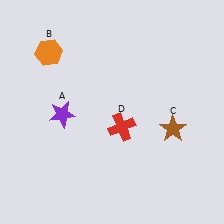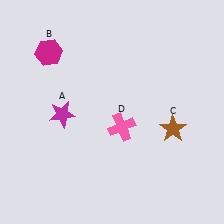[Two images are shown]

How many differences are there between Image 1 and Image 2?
There are 3 differences between the two images.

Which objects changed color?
A changed from purple to magenta. B changed from orange to magenta. D changed from red to pink.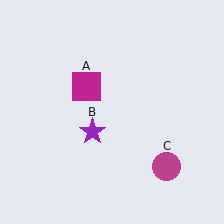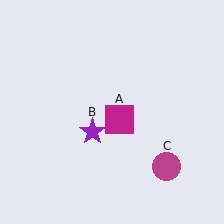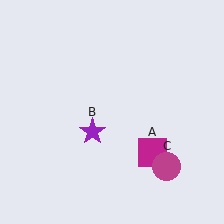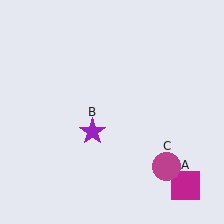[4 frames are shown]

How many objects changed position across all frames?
1 object changed position: magenta square (object A).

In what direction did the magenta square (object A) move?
The magenta square (object A) moved down and to the right.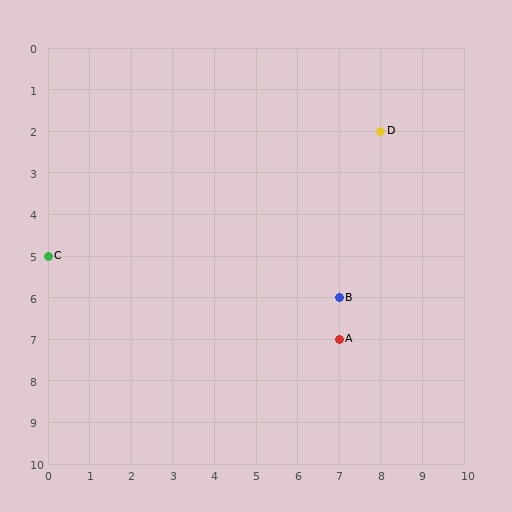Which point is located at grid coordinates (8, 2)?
Point D is at (8, 2).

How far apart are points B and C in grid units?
Points B and C are 7 columns and 1 row apart (about 7.1 grid units diagonally).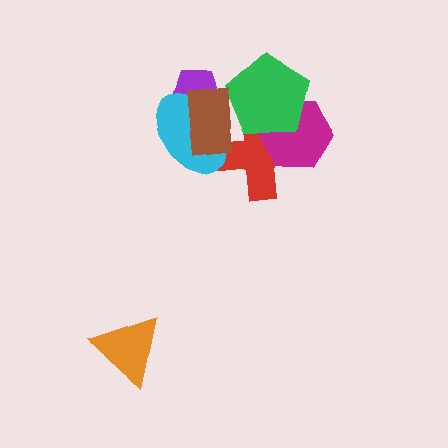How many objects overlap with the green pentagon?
3 objects overlap with the green pentagon.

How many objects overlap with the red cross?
4 objects overlap with the red cross.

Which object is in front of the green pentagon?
The brown rectangle is in front of the green pentagon.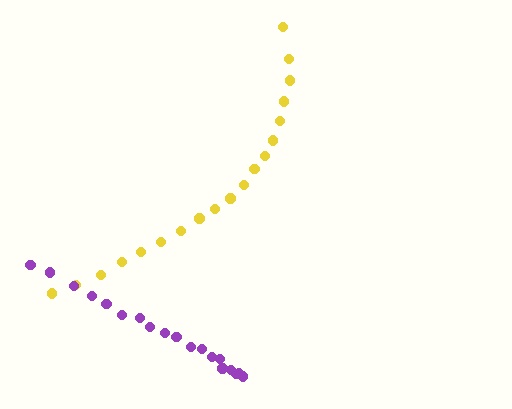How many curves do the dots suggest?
There are 2 distinct paths.